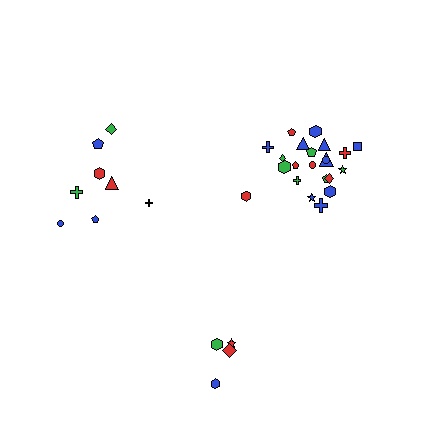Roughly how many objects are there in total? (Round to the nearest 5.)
Roughly 35 objects in total.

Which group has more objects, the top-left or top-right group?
The top-right group.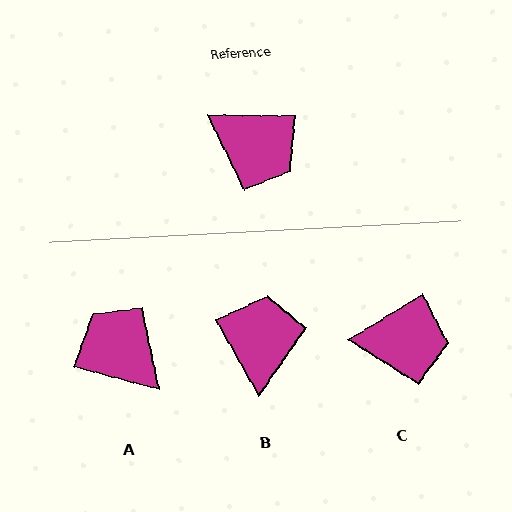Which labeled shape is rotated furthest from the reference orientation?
A, about 166 degrees away.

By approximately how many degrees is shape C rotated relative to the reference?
Approximately 32 degrees counter-clockwise.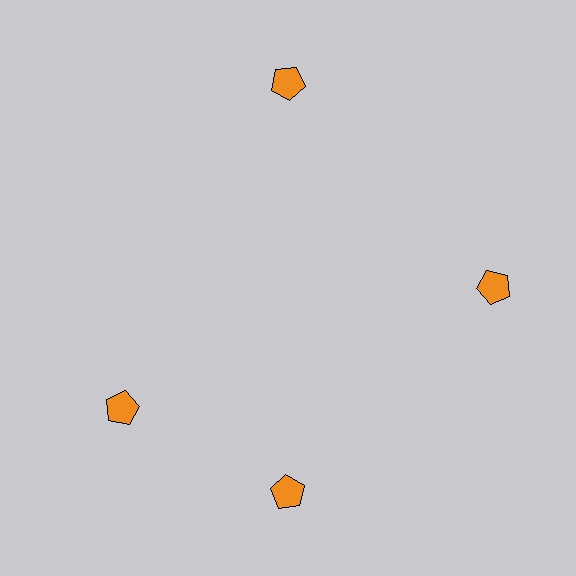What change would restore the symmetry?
The symmetry would be restored by rotating it back into even spacing with its neighbors so that all 4 pentagons sit at equal angles and equal distance from the center.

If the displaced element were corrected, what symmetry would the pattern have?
It would have 4-fold rotational symmetry — the pattern would map onto itself every 90 degrees.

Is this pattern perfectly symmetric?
No. The 4 orange pentagons are arranged in a ring, but one element near the 9 o'clock position is rotated out of alignment along the ring, breaking the 4-fold rotational symmetry.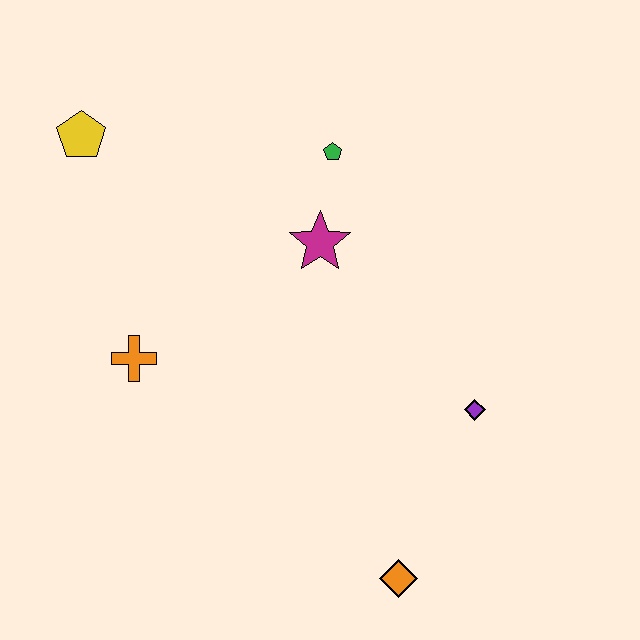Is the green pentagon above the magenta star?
Yes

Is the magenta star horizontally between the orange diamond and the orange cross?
Yes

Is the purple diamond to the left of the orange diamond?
No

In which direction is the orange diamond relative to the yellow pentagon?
The orange diamond is below the yellow pentagon.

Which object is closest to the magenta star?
The green pentagon is closest to the magenta star.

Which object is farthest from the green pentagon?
The orange diamond is farthest from the green pentagon.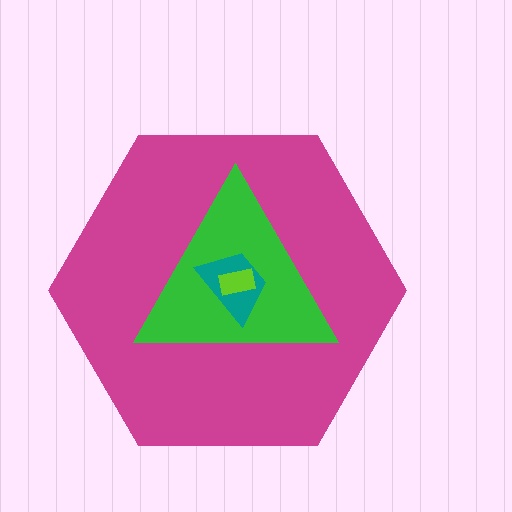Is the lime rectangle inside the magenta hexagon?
Yes.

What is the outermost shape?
The magenta hexagon.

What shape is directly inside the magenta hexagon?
The green triangle.